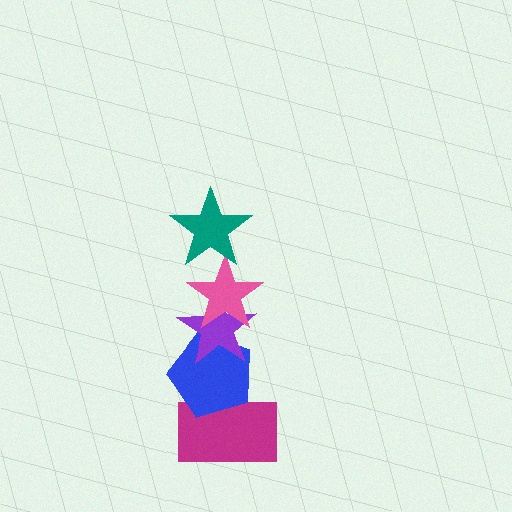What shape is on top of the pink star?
The teal star is on top of the pink star.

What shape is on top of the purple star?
The pink star is on top of the purple star.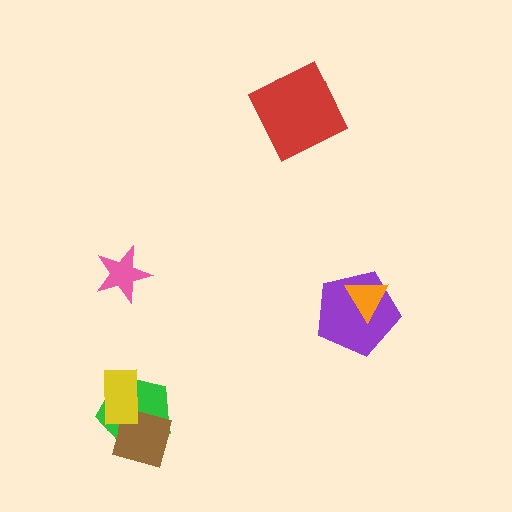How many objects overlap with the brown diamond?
2 objects overlap with the brown diamond.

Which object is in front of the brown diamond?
The yellow rectangle is in front of the brown diamond.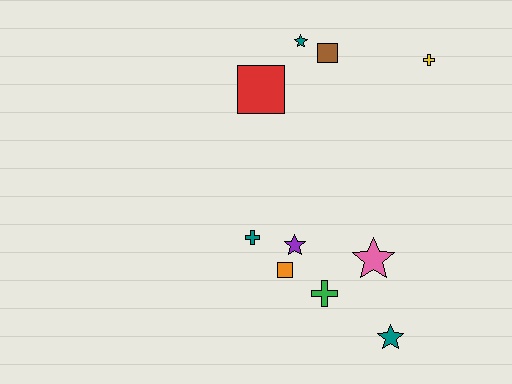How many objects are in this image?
There are 10 objects.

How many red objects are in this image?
There is 1 red object.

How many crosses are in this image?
There are 3 crosses.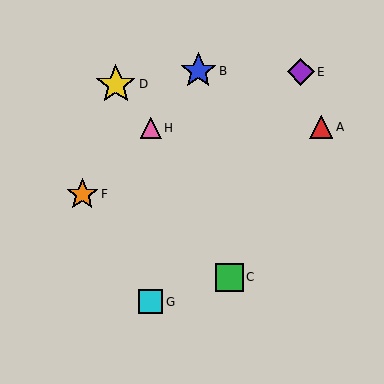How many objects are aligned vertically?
2 objects (G, H) are aligned vertically.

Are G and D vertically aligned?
No, G is at x≈151 and D is at x≈116.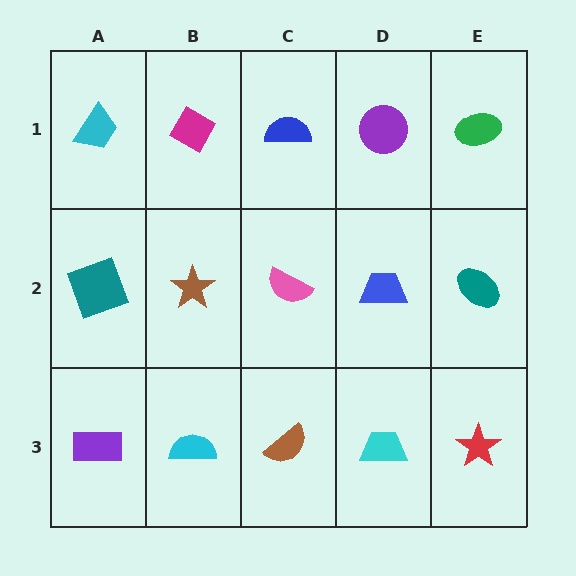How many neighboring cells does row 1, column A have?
2.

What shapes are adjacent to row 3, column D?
A blue trapezoid (row 2, column D), a brown semicircle (row 3, column C), a red star (row 3, column E).